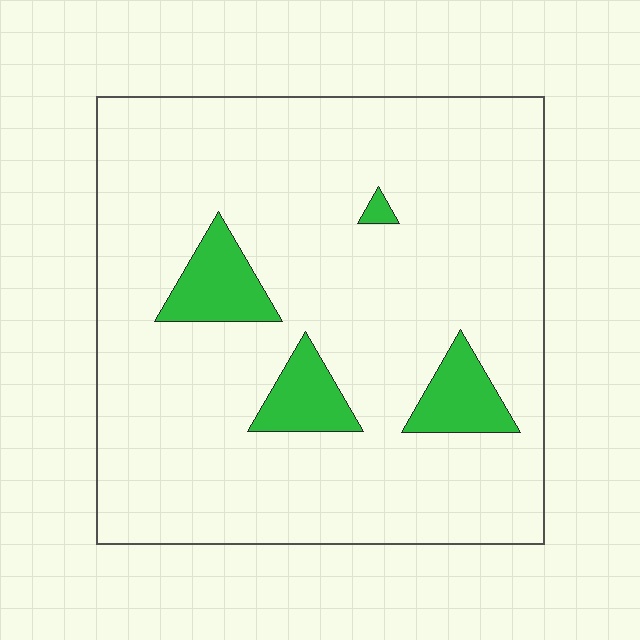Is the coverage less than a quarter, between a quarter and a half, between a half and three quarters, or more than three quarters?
Less than a quarter.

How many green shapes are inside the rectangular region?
4.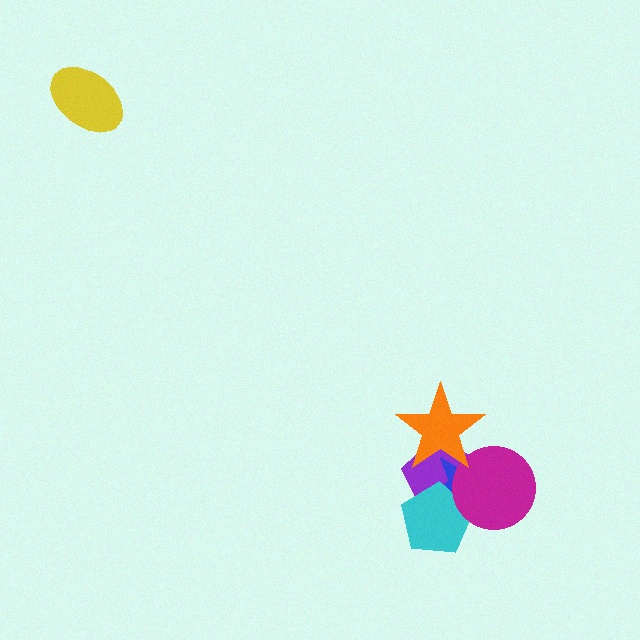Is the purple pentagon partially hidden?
Yes, it is partially covered by another shape.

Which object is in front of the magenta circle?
The orange star is in front of the magenta circle.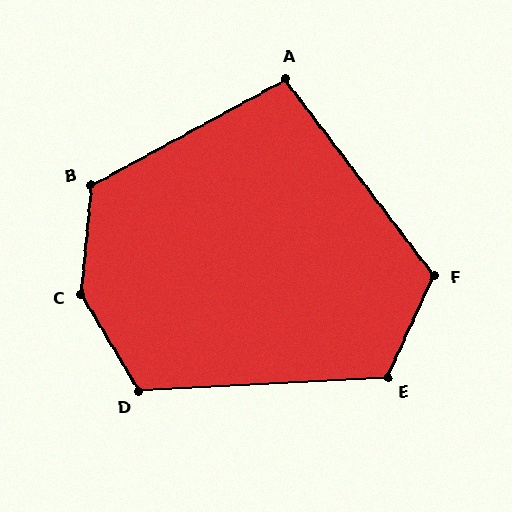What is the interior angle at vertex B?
Approximately 124 degrees (obtuse).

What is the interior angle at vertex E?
Approximately 118 degrees (obtuse).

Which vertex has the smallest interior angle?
A, at approximately 98 degrees.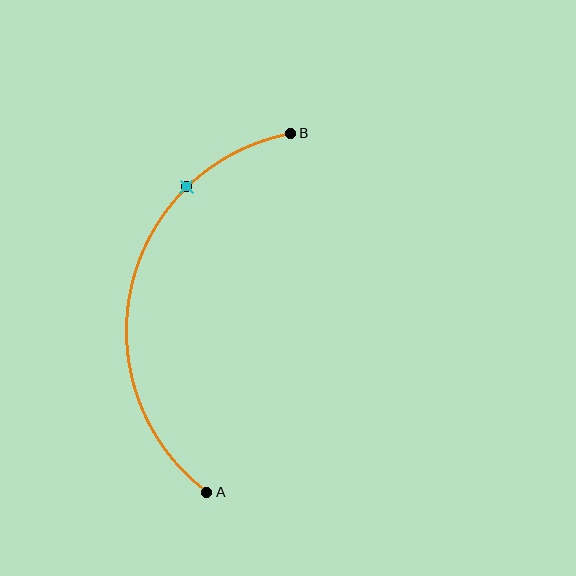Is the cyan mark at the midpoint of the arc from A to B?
No. The cyan mark lies on the arc but is closer to endpoint B. The arc midpoint would be at the point on the curve equidistant along the arc from both A and B.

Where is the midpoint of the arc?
The arc midpoint is the point on the curve farthest from the straight line joining A and B. It sits to the left of that line.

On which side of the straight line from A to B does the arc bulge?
The arc bulges to the left of the straight line connecting A and B.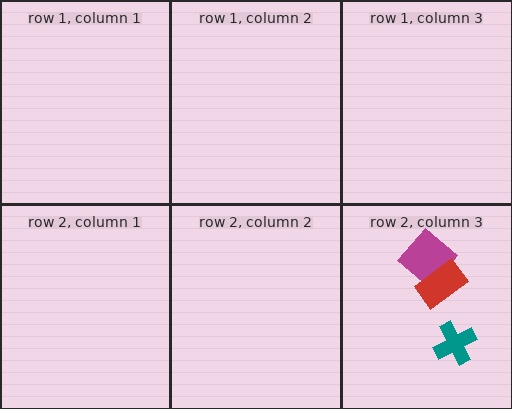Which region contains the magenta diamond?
The row 2, column 3 region.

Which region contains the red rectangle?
The row 2, column 3 region.